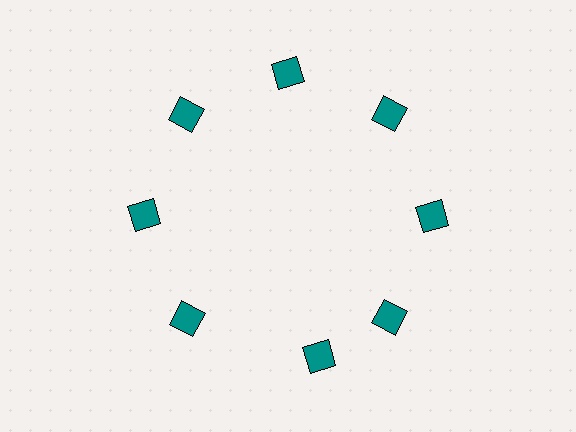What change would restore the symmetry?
The symmetry would be restored by rotating it back into even spacing with its neighbors so that all 8 squares sit at equal angles and equal distance from the center.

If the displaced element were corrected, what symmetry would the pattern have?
It would have 8-fold rotational symmetry — the pattern would map onto itself every 45 degrees.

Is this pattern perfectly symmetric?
No. The 8 teal squares are arranged in a ring, but one element near the 6 o'clock position is rotated out of alignment along the ring, breaking the 8-fold rotational symmetry.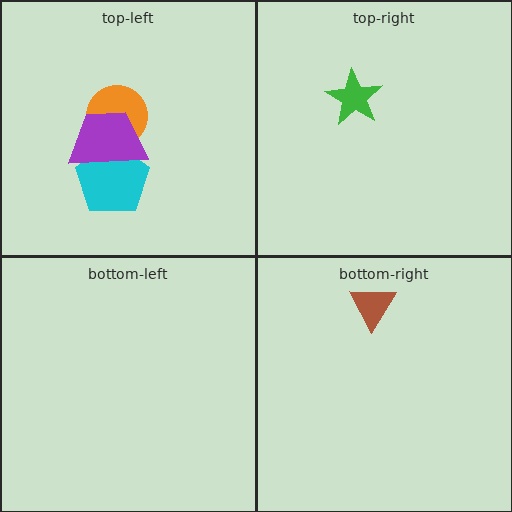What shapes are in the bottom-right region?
The brown triangle.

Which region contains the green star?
The top-right region.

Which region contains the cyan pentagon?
The top-left region.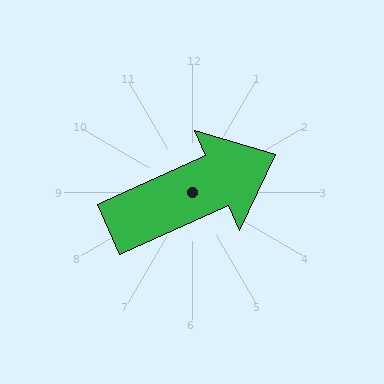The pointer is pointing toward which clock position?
Roughly 2 o'clock.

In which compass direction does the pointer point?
Northeast.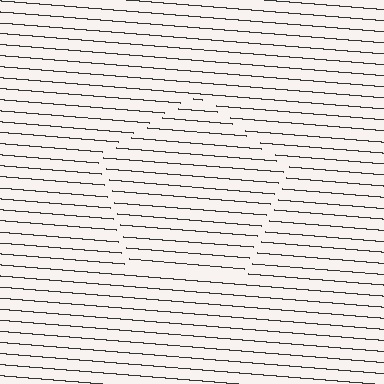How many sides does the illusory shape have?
5 sides — the line-ends trace a pentagon.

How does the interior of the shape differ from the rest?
The interior of the shape contains the same grating, shifted by half a period — the contour is defined by the phase discontinuity where line-ends from the inner and outer gratings abut.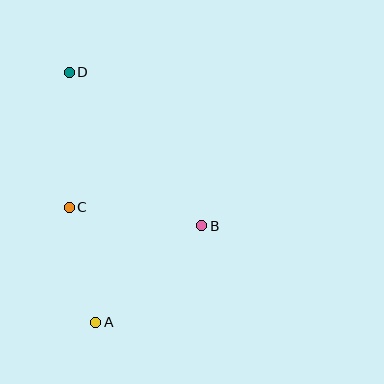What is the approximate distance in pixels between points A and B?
The distance between A and B is approximately 143 pixels.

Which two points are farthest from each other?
Points A and D are farthest from each other.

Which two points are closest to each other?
Points A and C are closest to each other.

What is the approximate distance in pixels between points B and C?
The distance between B and C is approximately 134 pixels.